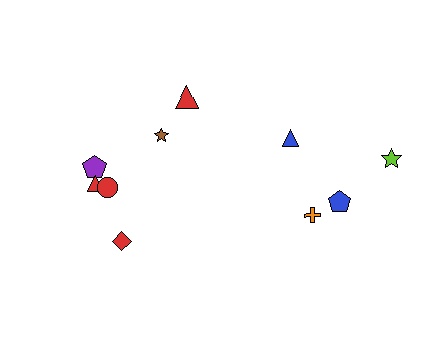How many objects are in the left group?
There are 6 objects.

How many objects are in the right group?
There are 4 objects.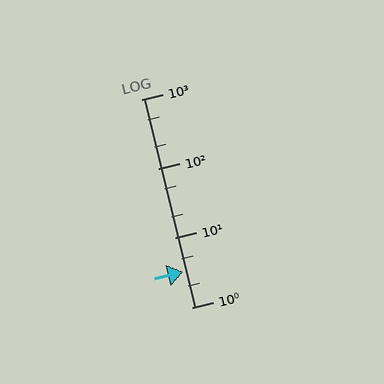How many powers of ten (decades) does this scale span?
The scale spans 3 decades, from 1 to 1000.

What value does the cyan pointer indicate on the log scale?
The pointer indicates approximately 3.2.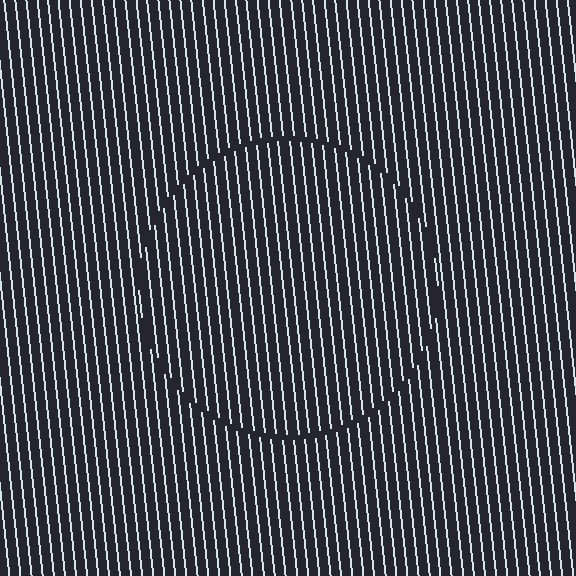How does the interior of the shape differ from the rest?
The interior of the shape contains the same grating, shifted by half a period — the contour is defined by the phase discontinuity where line-ends from the inner and outer gratings abut.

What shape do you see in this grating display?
An illusory circle. The interior of the shape contains the same grating, shifted by half a period — the contour is defined by the phase discontinuity where line-ends from the inner and outer gratings abut.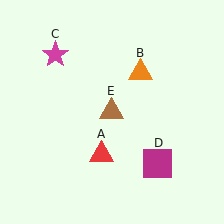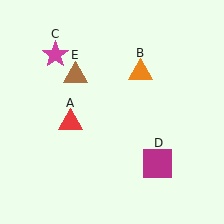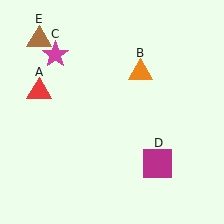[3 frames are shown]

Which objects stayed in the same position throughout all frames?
Orange triangle (object B) and magenta star (object C) and magenta square (object D) remained stationary.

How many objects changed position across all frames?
2 objects changed position: red triangle (object A), brown triangle (object E).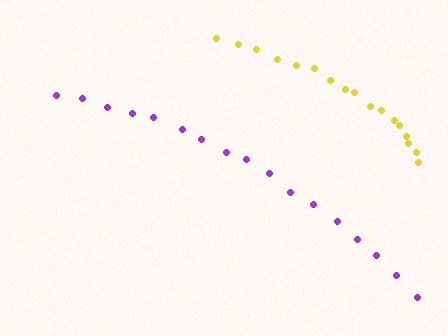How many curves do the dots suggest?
There are 2 distinct paths.